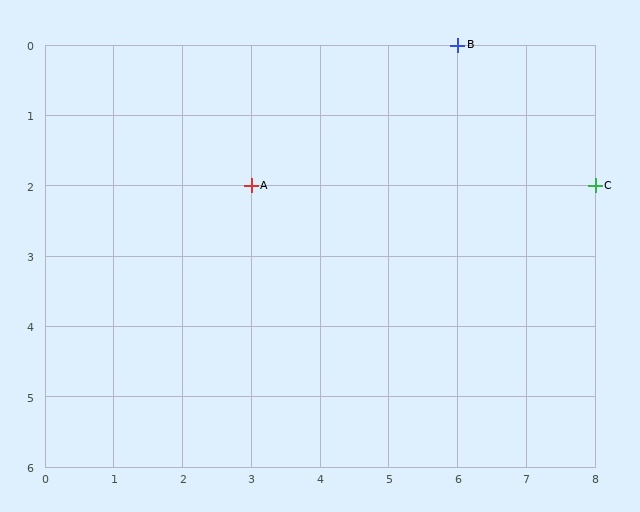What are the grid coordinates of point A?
Point A is at grid coordinates (3, 2).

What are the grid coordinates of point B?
Point B is at grid coordinates (6, 0).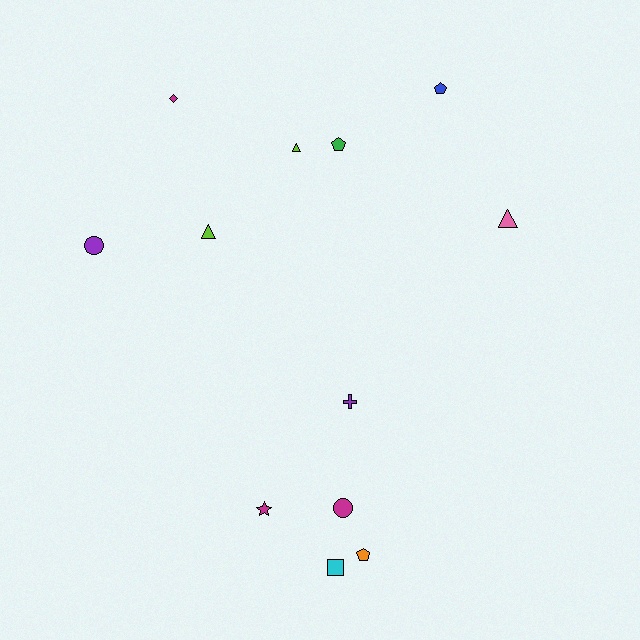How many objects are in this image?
There are 12 objects.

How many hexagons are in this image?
There are no hexagons.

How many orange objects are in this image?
There is 1 orange object.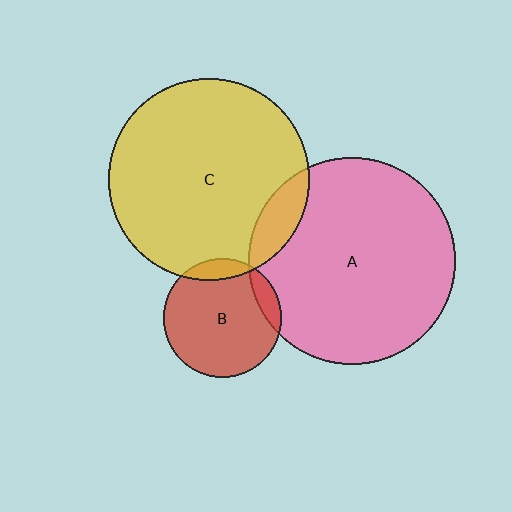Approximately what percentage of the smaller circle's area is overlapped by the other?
Approximately 10%.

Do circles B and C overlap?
Yes.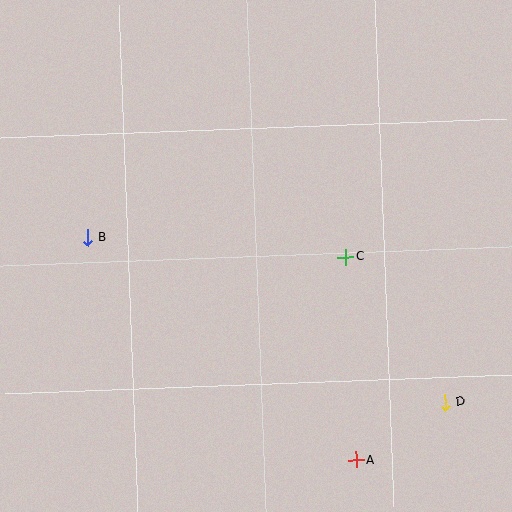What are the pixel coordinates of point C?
Point C is at (346, 257).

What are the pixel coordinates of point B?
Point B is at (88, 237).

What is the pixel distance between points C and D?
The distance between C and D is 177 pixels.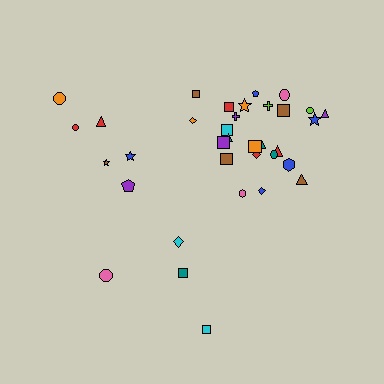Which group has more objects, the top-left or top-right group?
The top-right group.